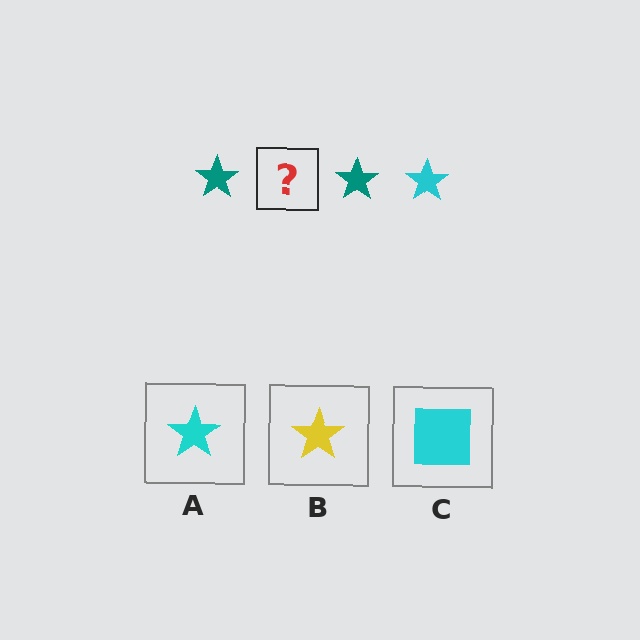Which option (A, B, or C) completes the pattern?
A.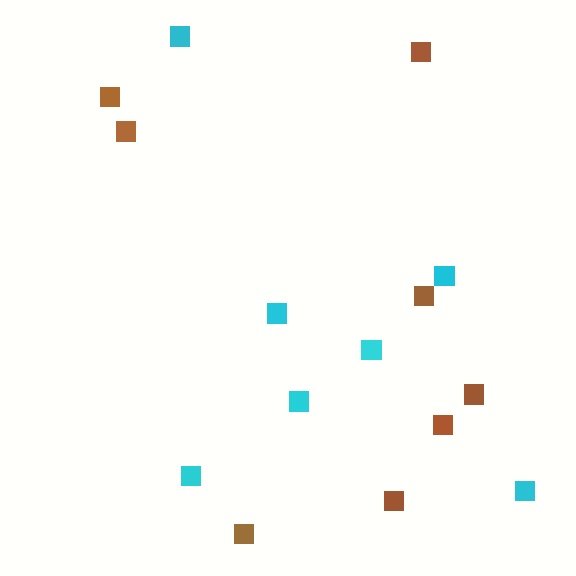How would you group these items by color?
There are 2 groups: one group of cyan squares (7) and one group of brown squares (8).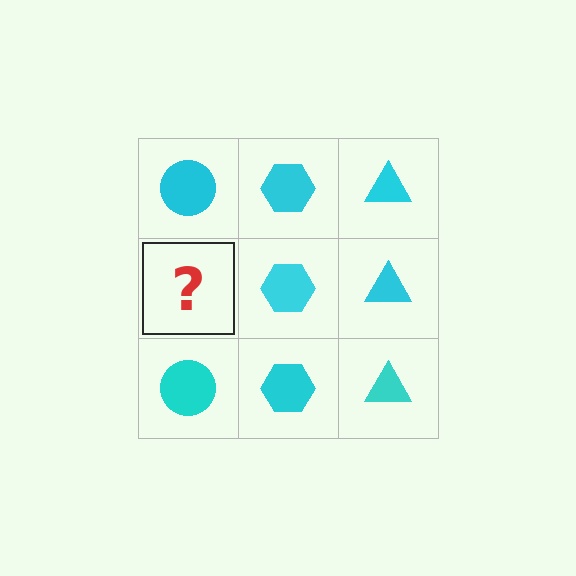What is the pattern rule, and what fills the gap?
The rule is that each column has a consistent shape. The gap should be filled with a cyan circle.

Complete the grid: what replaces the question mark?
The question mark should be replaced with a cyan circle.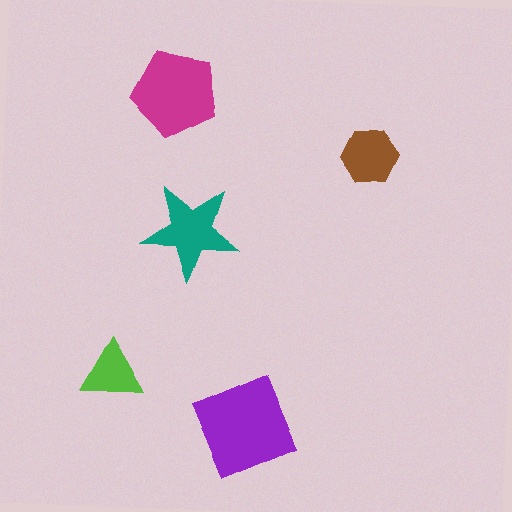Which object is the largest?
The purple square.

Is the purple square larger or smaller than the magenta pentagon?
Larger.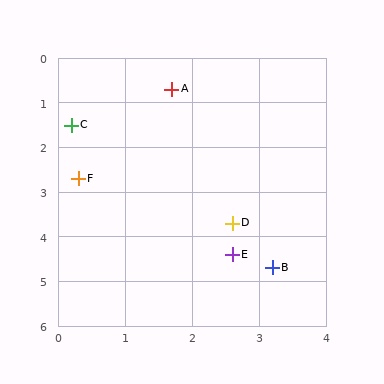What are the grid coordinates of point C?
Point C is at approximately (0.2, 1.5).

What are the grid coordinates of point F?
Point F is at approximately (0.3, 2.7).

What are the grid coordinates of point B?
Point B is at approximately (3.2, 4.7).